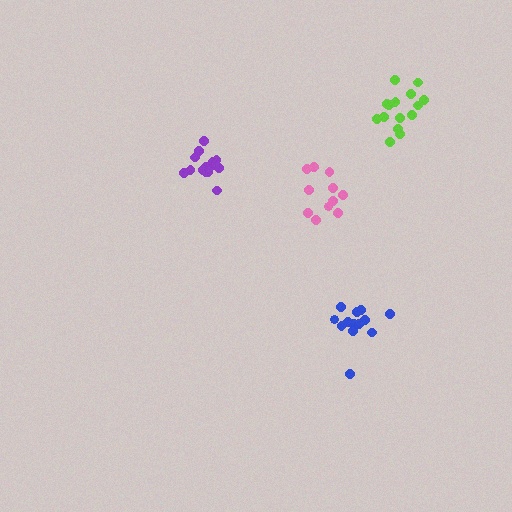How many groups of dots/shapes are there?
There are 4 groups.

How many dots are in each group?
Group 1: 14 dots, Group 2: 13 dots, Group 3: 11 dots, Group 4: 15 dots (53 total).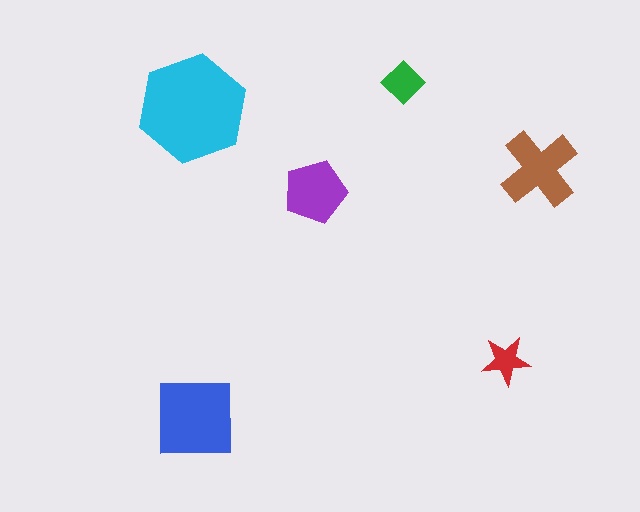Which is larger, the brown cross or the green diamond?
The brown cross.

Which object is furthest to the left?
The cyan hexagon is leftmost.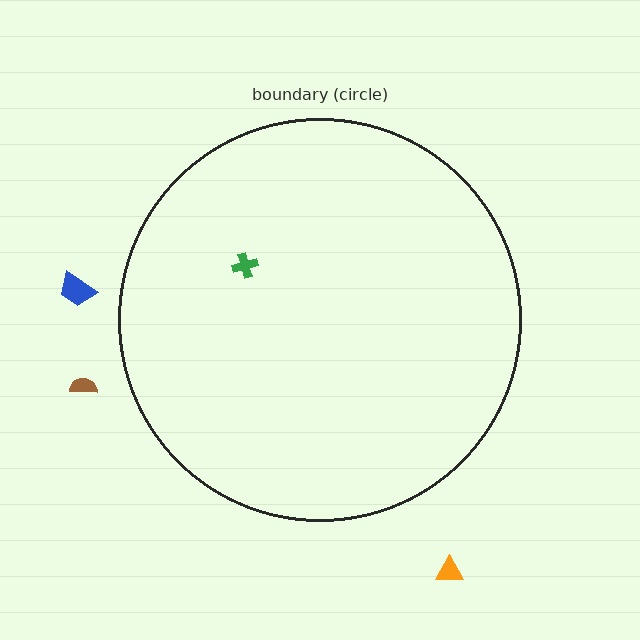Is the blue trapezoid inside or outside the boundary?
Outside.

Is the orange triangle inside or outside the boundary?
Outside.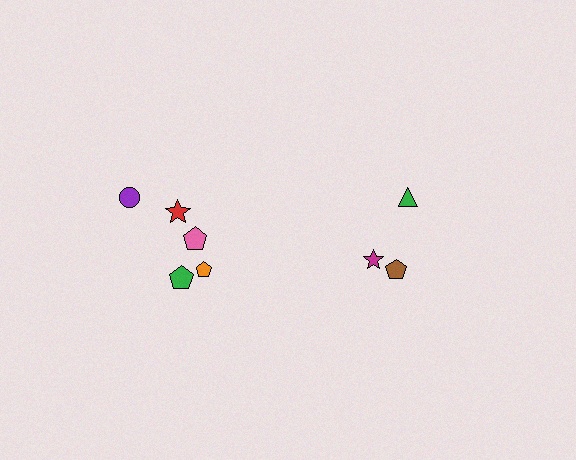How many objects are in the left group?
There are 5 objects.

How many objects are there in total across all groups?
There are 8 objects.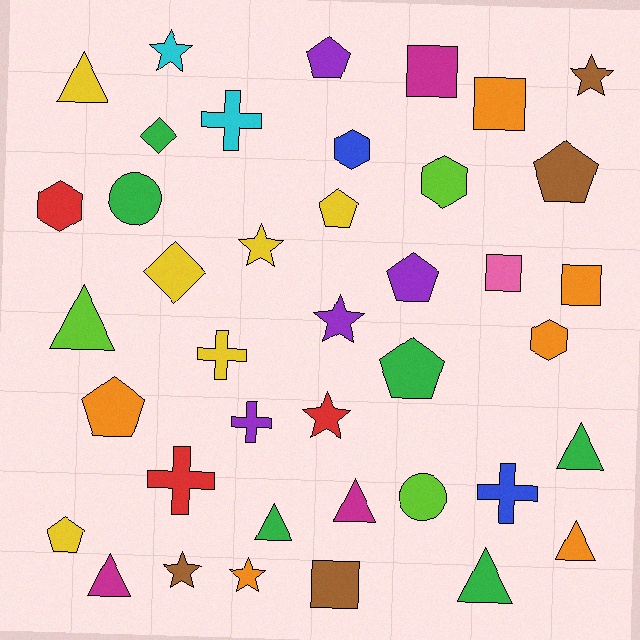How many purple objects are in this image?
There are 4 purple objects.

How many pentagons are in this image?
There are 7 pentagons.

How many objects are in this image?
There are 40 objects.